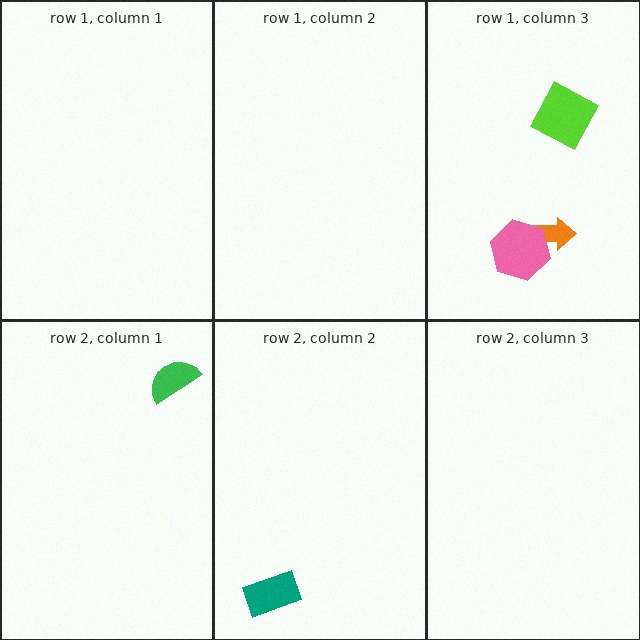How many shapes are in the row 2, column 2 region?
1.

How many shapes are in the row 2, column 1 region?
1.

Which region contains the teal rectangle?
The row 2, column 2 region.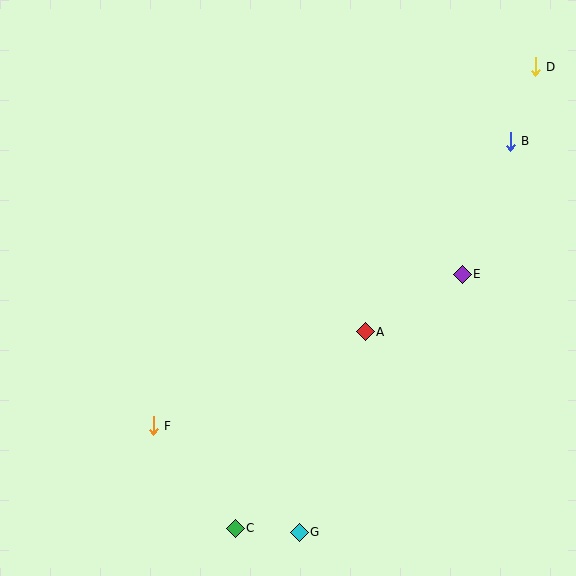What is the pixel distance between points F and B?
The distance between F and B is 456 pixels.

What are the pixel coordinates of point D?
Point D is at (535, 67).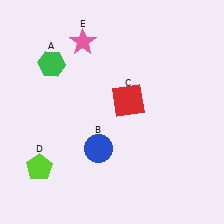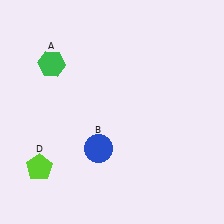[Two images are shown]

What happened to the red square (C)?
The red square (C) was removed in Image 2. It was in the top-right area of Image 1.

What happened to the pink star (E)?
The pink star (E) was removed in Image 2. It was in the top-left area of Image 1.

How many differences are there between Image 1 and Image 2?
There are 2 differences between the two images.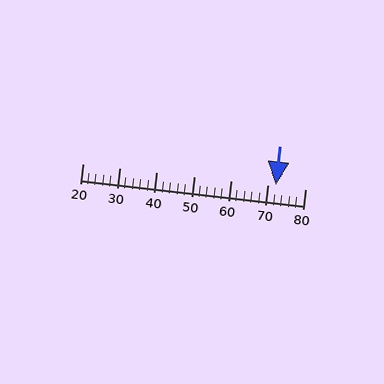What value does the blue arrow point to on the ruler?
The blue arrow points to approximately 72.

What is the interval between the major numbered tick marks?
The major tick marks are spaced 10 units apart.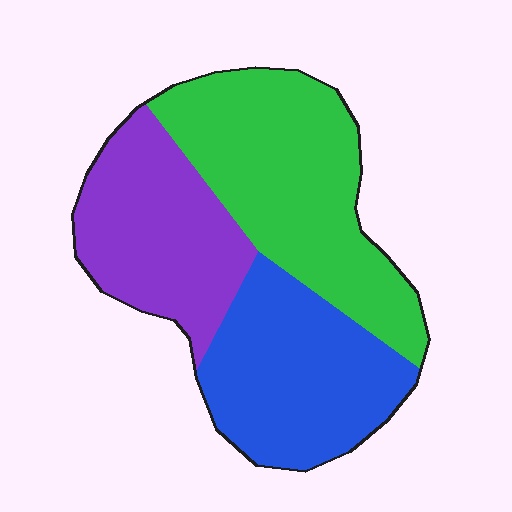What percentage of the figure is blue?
Blue covers 32% of the figure.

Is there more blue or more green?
Green.